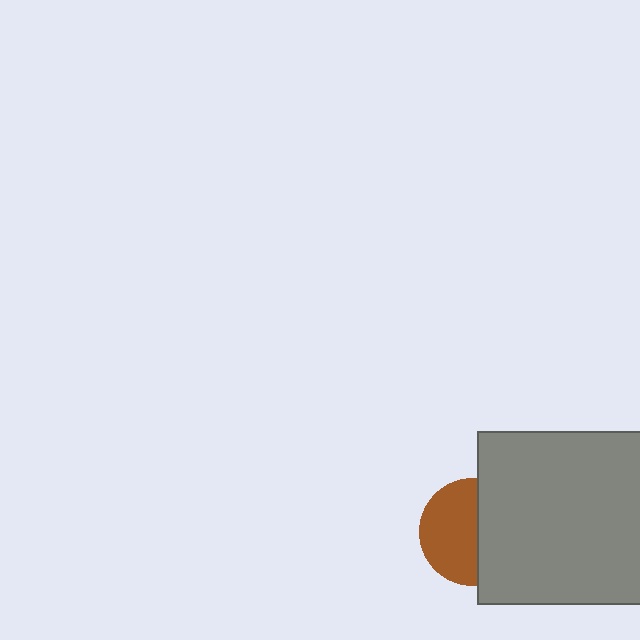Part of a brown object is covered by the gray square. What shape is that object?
It is a circle.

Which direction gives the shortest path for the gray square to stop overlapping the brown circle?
Moving right gives the shortest separation.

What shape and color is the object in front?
The object in front is a gray square.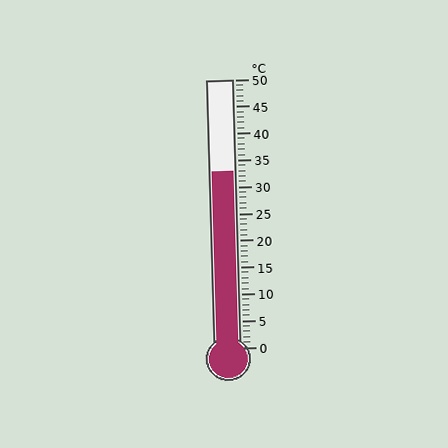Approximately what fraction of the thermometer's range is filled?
The thermometer is filled to approximately 65% of its range.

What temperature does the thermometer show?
The thermometer shows approximately 33°C.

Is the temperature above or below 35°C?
The temperature is below 35°C.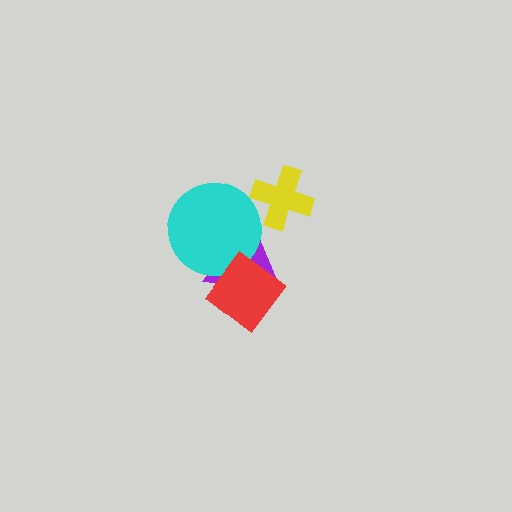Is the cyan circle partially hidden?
Yes, it is partially covered by another shape.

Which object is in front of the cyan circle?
The red diamond is in front of the cyan circle.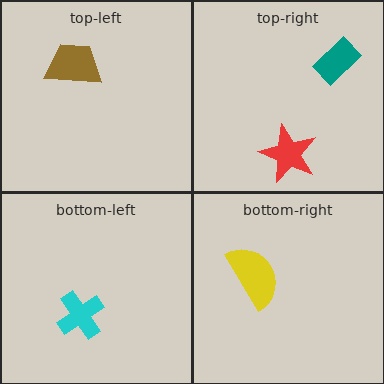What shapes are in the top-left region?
The brown trapezoid.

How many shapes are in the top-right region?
2.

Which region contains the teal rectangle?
The top-right region.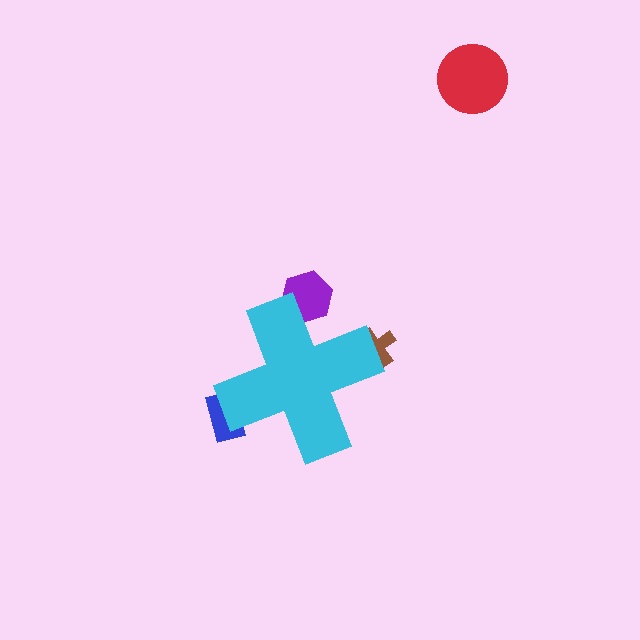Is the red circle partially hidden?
No, the red circle is fully visible.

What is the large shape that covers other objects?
A cyan cross.